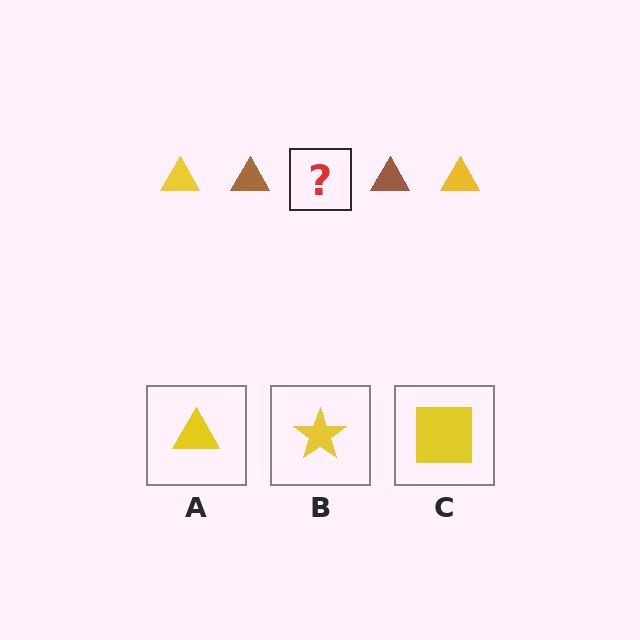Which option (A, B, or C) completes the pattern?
A.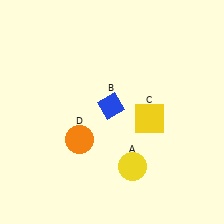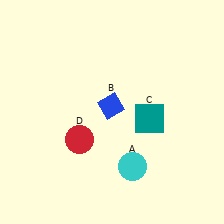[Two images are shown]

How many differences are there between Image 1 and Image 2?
There are 3 differences between the two images.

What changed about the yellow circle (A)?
In Image 1, A is yellow. In Image 2, it changed to cyan.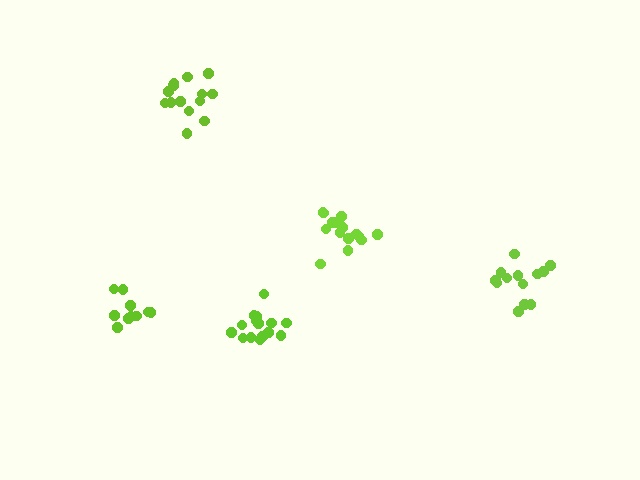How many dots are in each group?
Group 1: 15 dots, Group 2: 10 dots, Group 3: 14 dots, Group 4: 15 dots, Group 5: 13 dots (67 total).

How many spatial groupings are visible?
There are 5 spatial groupings.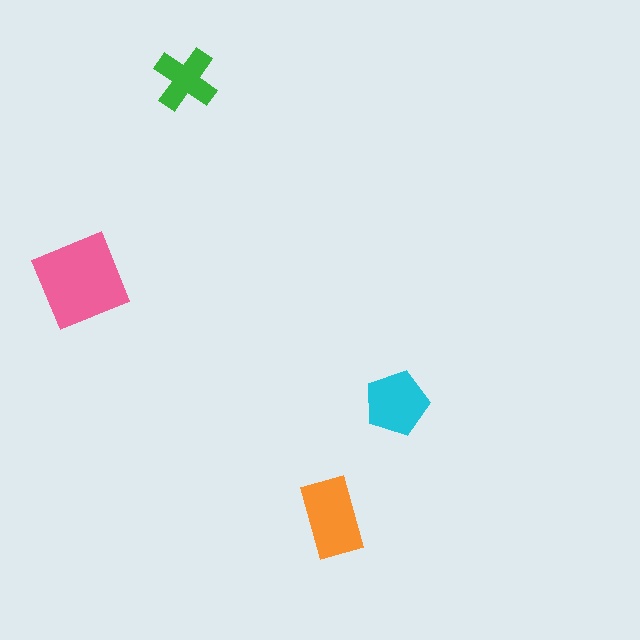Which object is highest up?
The green cross is topmost.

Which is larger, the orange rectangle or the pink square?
The pink square.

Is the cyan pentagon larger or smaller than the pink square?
Smaller.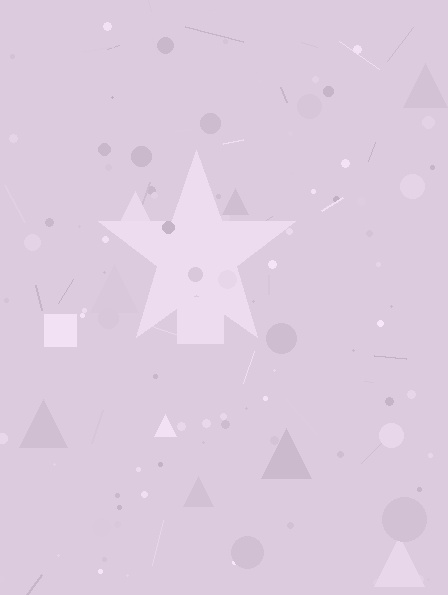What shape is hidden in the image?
A star is hidden in the image.